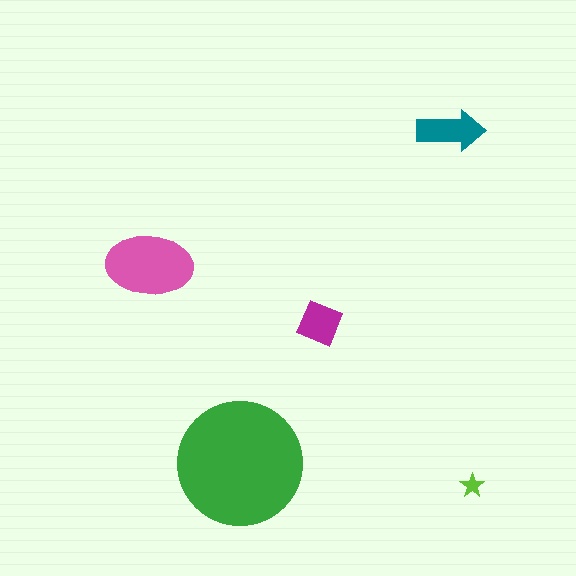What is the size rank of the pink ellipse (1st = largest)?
2nd.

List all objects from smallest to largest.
The lime star, the magenta diamond, the teal arrow, the pink ellipse, the green circle.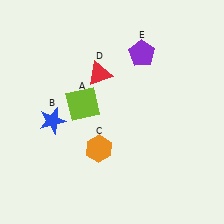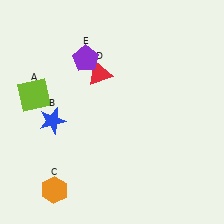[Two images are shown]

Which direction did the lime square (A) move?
The lime square (A) moved left.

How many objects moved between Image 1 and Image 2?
3 objects moved between the two images.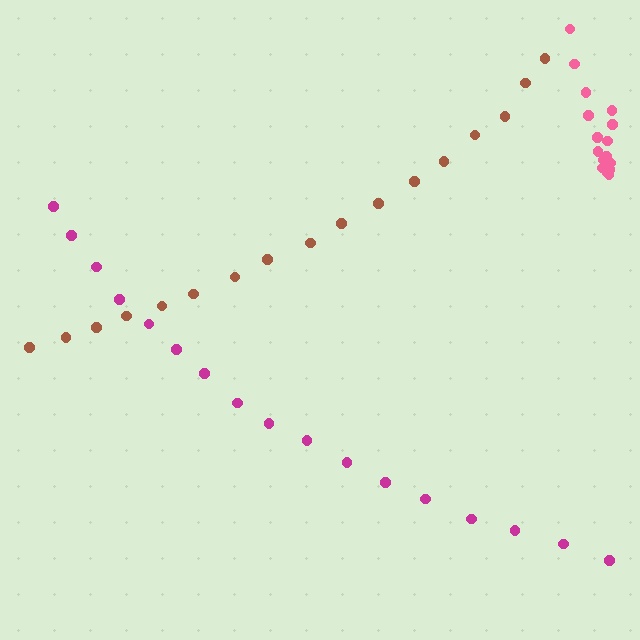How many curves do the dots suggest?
There are 3 distinct paths.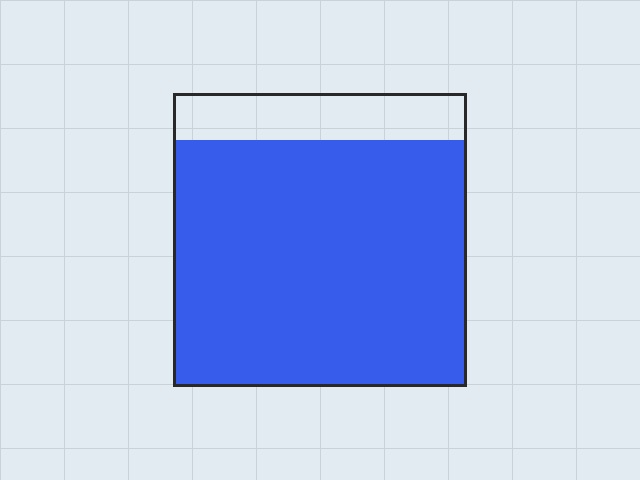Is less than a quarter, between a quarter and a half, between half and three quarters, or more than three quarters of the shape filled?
More than three quarters.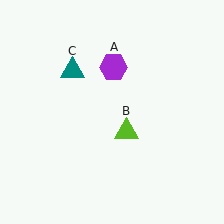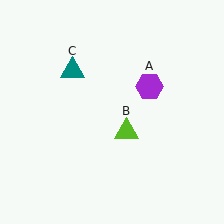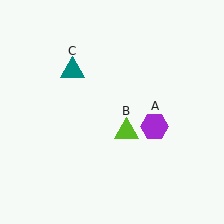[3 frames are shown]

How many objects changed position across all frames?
1 object changed position: purple hexagon (object A).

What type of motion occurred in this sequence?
The purple hexagon (object A) rotated clockwise around the center of the scene.